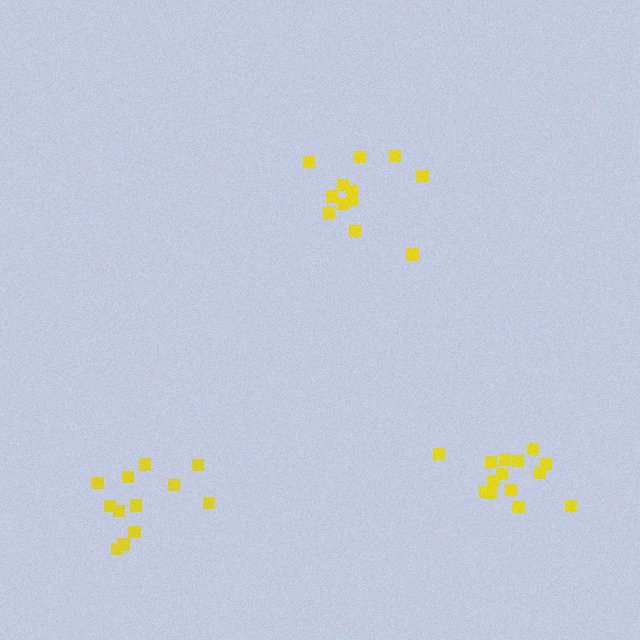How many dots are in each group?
Group 1: 12 dots, Group 2: 13 dots, Group 3: 14 dots (39 total).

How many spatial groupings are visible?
There are 3 spatial groupings.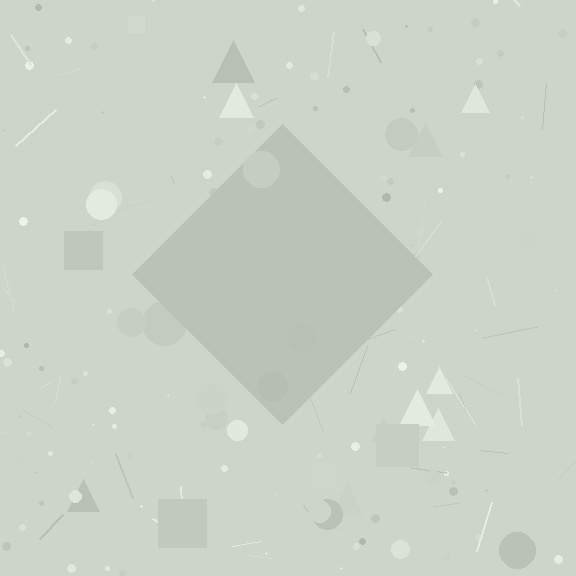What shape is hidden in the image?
A diamond is hidden in the image.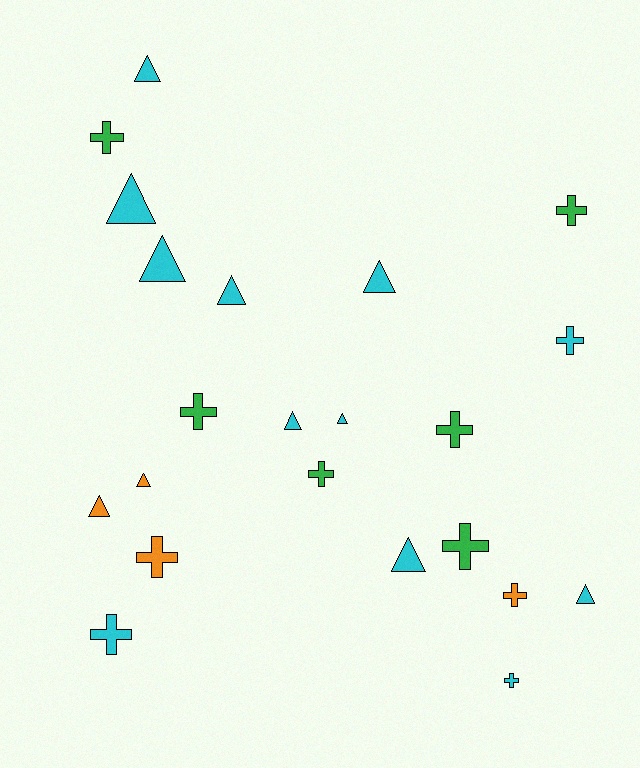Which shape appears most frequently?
Cross, with 11 objects.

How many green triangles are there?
There are no green triangles.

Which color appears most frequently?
Cyan, with 12 objects.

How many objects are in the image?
There are 22 objects.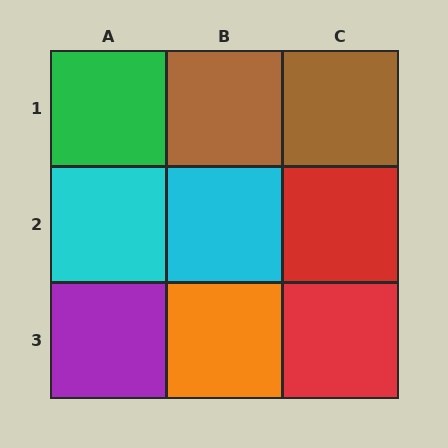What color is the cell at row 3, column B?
Orange.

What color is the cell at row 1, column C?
Brown.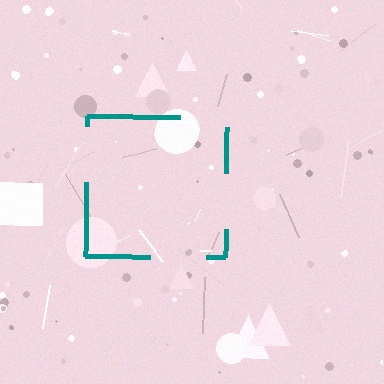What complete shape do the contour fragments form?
The contour fragments form a square.